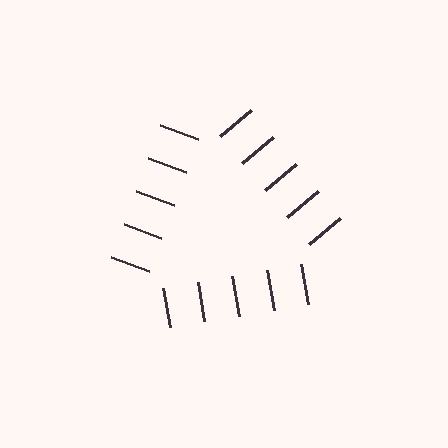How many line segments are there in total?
15 — 5 along each of the 3 edges.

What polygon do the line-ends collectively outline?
An illusory triangle — the line segments terminate on its edges but no continuous stroke is drawn.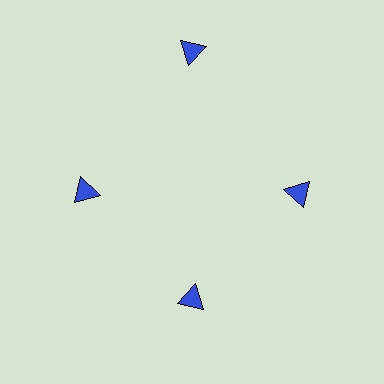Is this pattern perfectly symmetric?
No. The 4 blue triangles are arranged in a ring, but one element near the 12 o'clock position is pushed outward from the center, breaking the 4-fold rotational symmetry.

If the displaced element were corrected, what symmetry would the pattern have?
It would have 4-fold rotational symmetry — the pattern would map onto itself every 90 degrees.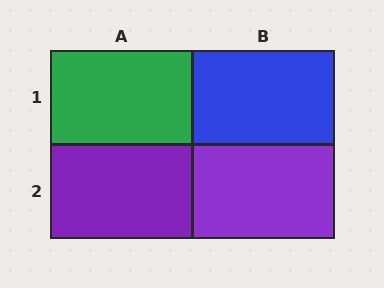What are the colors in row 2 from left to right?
Purple, purple.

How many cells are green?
1 cell is green.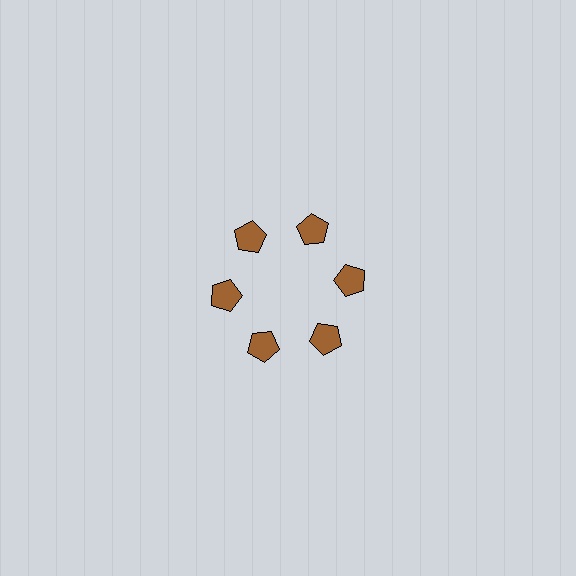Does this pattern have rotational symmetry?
Yes, this pattern has 6-fold rotational symmetry. It looks the same after rotating 60 degrees around the center.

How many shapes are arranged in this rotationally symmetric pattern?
There are 6 shapes, arranged in 6 groups of 1.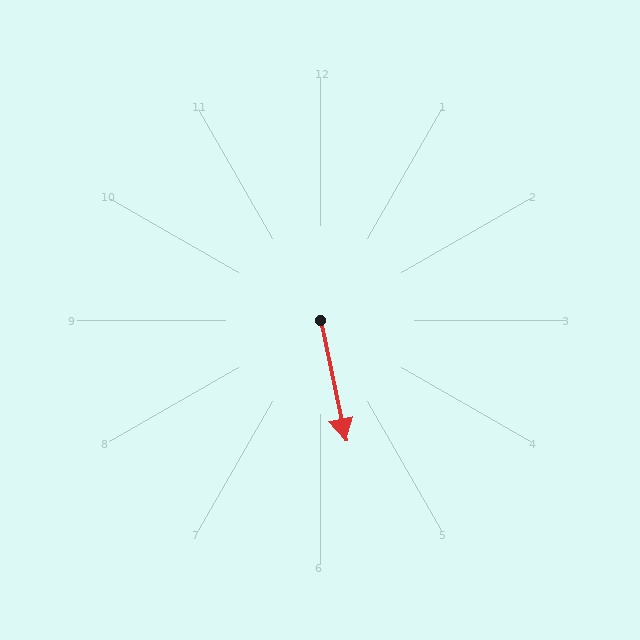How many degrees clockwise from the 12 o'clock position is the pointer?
Approximately 168 degrees.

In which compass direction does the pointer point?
South.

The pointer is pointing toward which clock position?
Roughly 6 o'clock.